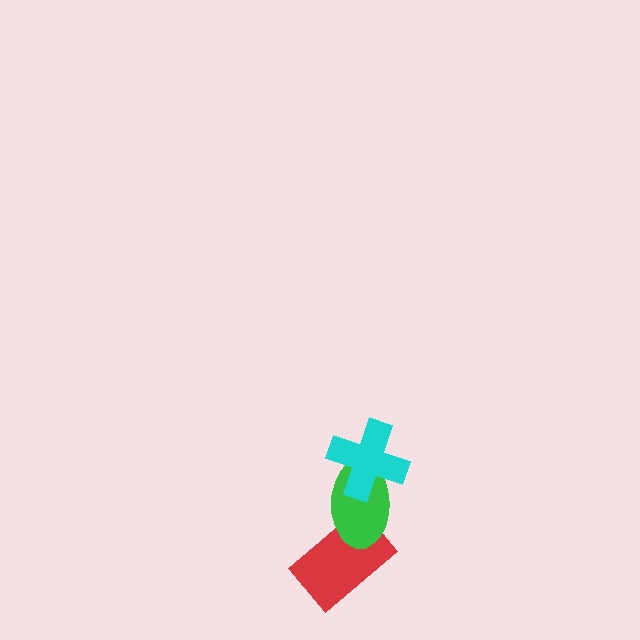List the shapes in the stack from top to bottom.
From top to bottom: the cyan cross, the green ellipse, the red rectangle.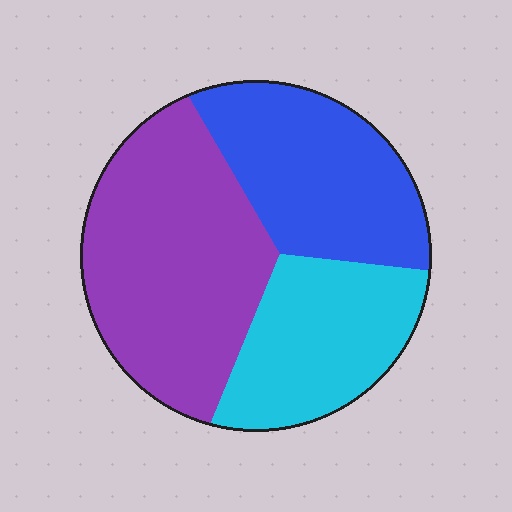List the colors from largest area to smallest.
From largest to smallest: purple, blue, cyan.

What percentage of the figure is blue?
Blue takes up about one third (1/3) of the figure.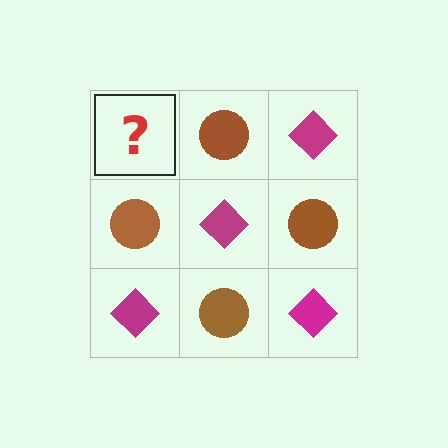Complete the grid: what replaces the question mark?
The question mark should be replaced with a magenta diamond.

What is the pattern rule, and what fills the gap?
The rule is that it alternates magenta diamond and brown circle in a checkerboard pattern. The gap should be filled with a magenta diamond.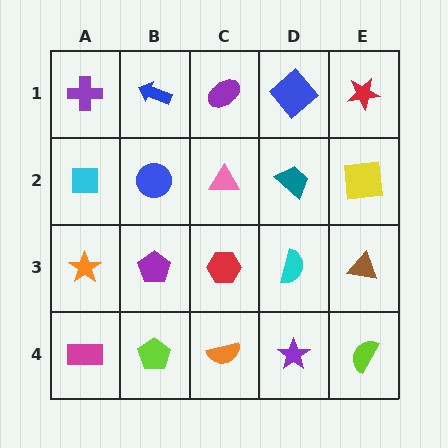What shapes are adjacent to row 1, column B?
A blue circle (row 2, column B), a purple cross (row 1, column A), a purple ellipse (row 1, column C).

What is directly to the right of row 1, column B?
A purple ellipse.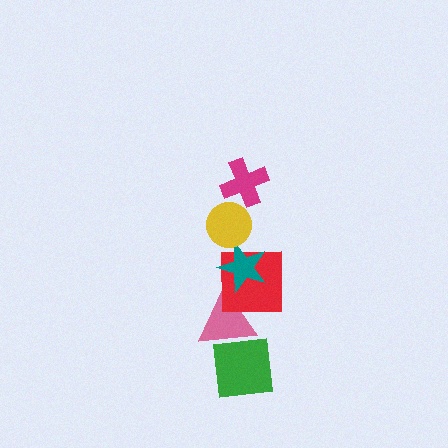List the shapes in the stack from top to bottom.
From top to bottom: the magenta cross, the yellow circle, the teal star, the red square, the pink triangle, the green square.